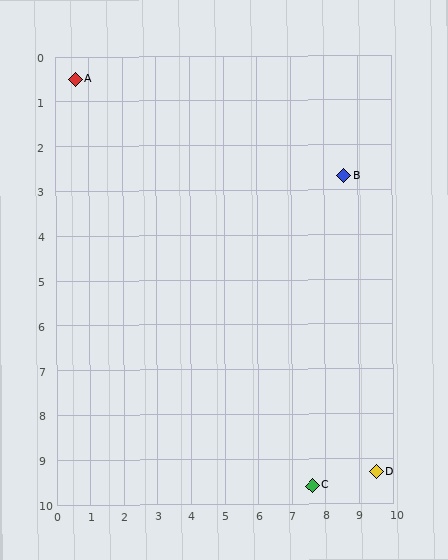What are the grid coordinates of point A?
Point A is at approximately (0.6, 0.5).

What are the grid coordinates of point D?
Point D is at approximately (9.5, 9.3).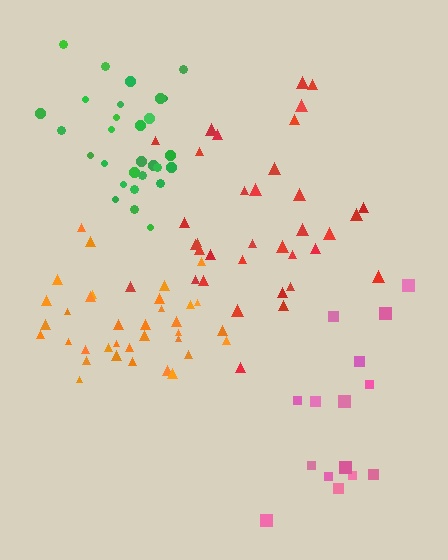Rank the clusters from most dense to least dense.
green, orange, red, pink.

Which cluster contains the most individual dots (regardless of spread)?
Red (35).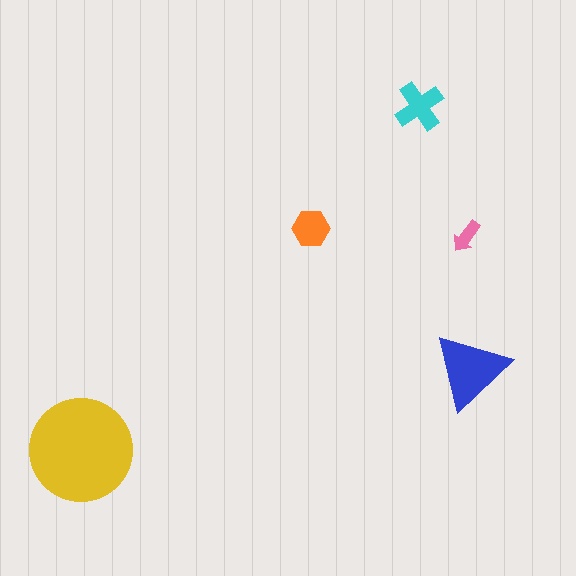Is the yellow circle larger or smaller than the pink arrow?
Larger.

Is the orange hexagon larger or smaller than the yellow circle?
Smaller.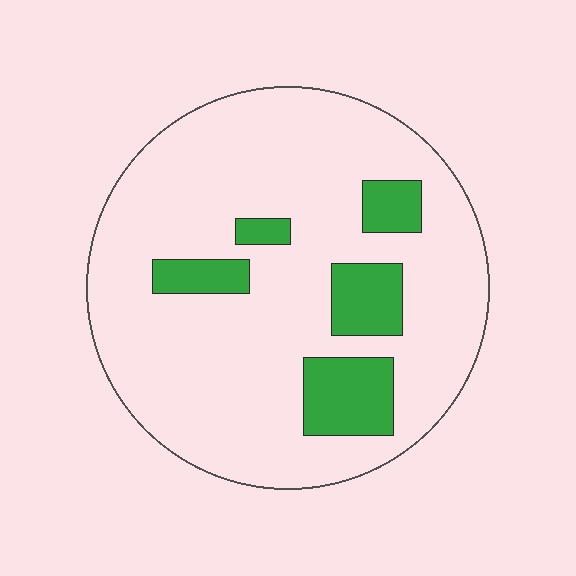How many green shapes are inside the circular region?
5.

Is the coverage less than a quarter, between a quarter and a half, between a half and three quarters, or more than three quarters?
Less than a quarter.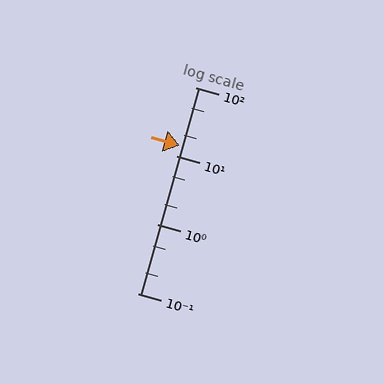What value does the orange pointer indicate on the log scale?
The pointer indicates approximately 14.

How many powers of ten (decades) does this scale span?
The scale spans 3 decades, from 0.1 to 100.